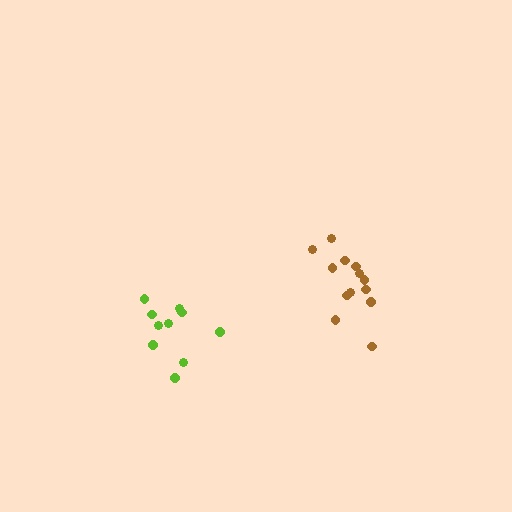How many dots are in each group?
Group 1: 13 dots, Group 2: 10 dots (23 total).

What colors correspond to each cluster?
The clusters are colored: brown, lime.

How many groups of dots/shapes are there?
There are 2 groups.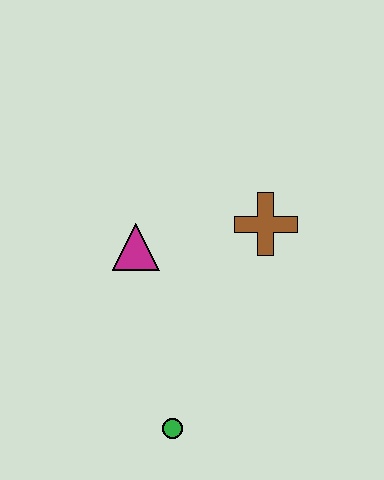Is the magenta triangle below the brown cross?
Yes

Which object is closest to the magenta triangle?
The brown cross is closest to the magenta triangle.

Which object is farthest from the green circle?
The brown cross is farthest from the green circle.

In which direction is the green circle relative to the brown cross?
The green circle is below the brown cross.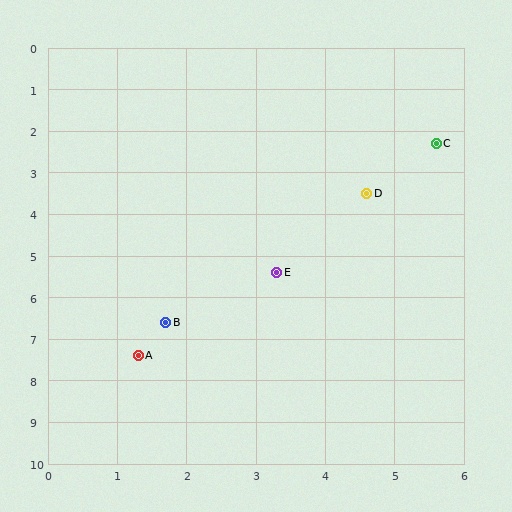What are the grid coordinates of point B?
Point B is at approximately (1.7, 6.6).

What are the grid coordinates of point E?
Point E is at approximately (3.3, 5.4).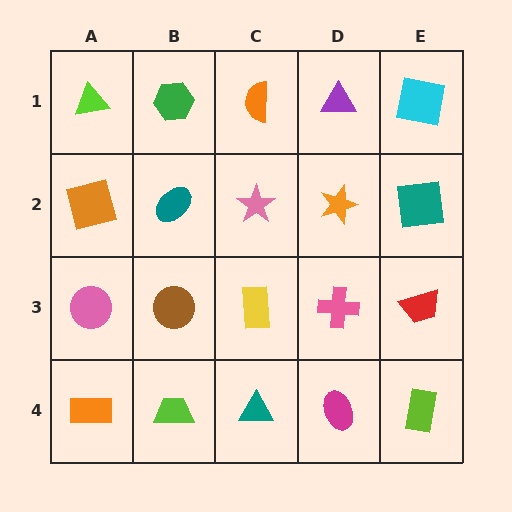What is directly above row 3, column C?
A pink star.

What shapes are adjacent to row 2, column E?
A cyan square (row 1, column E), a red trapezoid (row 3, column E), an orange star (row 2, column D).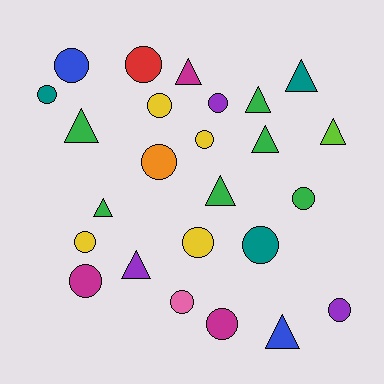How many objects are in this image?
There are 25 objects.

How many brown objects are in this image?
There are no brown objects.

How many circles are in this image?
There are 15 circles.